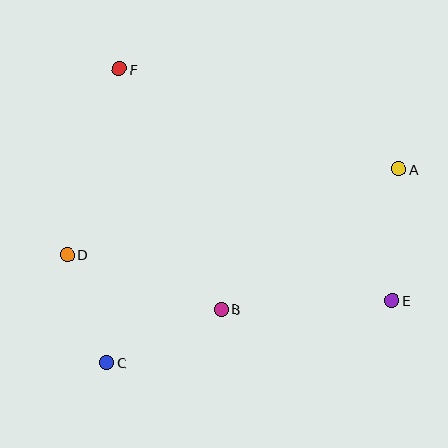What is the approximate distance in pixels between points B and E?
The distance between B and E is approximately 171 pixels.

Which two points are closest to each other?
Points C and D are closest to each other.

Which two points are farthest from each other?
Points E and F are farthest from each other.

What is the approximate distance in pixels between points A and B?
The distance between A and B is approximately 227 pixels.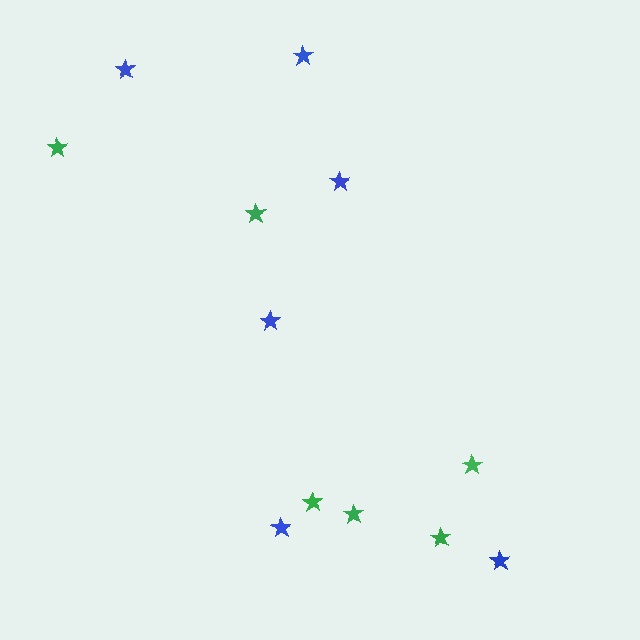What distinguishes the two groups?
There are 2 groups: one group of green stars (6) and one group of blue stars (6).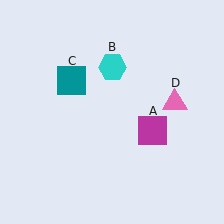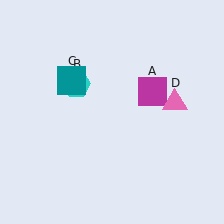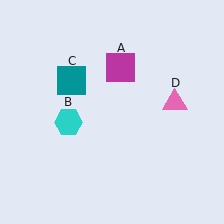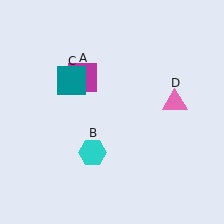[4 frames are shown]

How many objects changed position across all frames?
2 objects changed position: magenta square (object A), cyan hexagon (object B).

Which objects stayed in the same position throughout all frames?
Teal square (object C) and pink triangle (object D) remained stationary.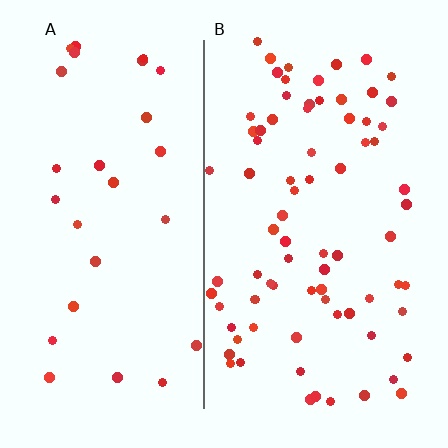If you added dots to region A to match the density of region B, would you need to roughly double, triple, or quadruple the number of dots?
Approximately triple.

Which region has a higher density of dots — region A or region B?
B (the right).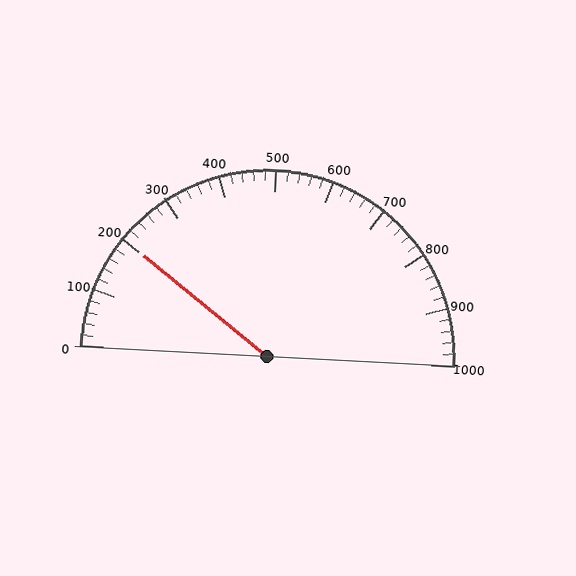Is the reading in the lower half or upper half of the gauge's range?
The reading is in the lower half of the range (0 to 1000).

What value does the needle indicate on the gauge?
The needle indicates approximately 200.